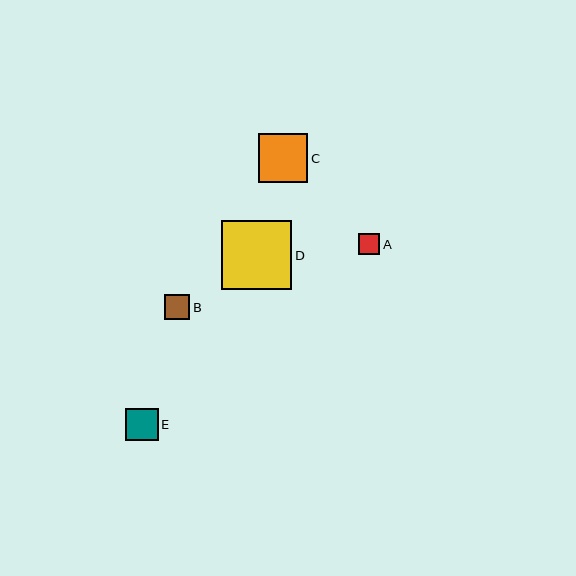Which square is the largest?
Square D is the largest with a size of approximately 70 pixels.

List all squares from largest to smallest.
From largest to smallest: D, C, E, B, A.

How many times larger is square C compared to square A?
Square C is approximately 2.3 times the size of square A.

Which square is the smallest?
Square A is the smallest with a size of approximately 21 pixels.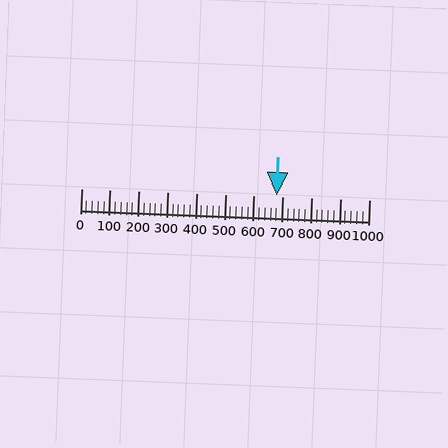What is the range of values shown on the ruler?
The ruler shows values from 0 to 1000.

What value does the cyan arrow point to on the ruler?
The cyan arrow points to approximately 680.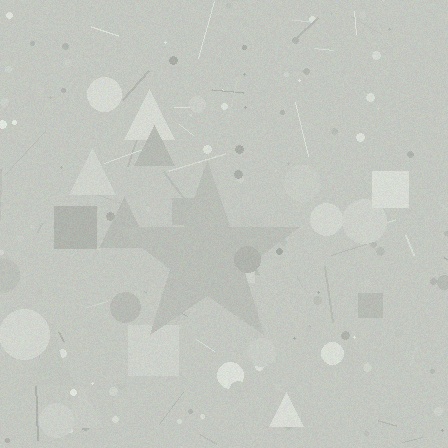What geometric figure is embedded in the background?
A star is embedded in the background.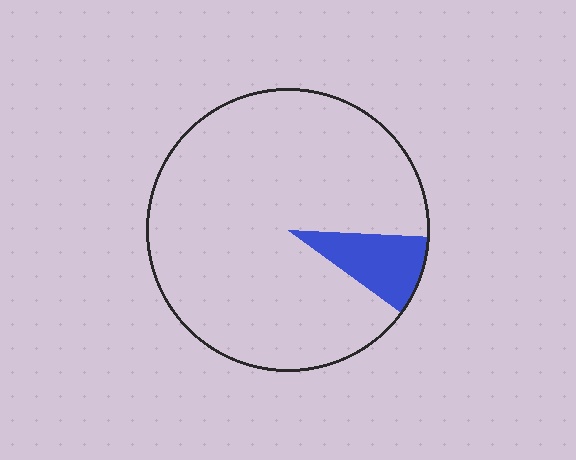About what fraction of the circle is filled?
About one tenth (1/10).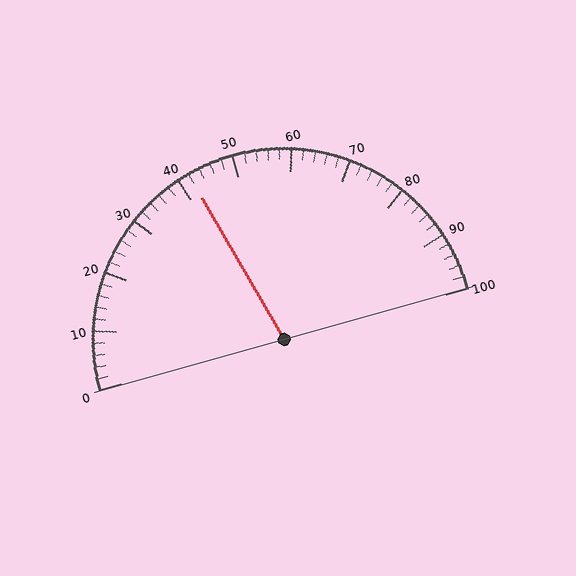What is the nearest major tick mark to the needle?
The nearest major tick mark is 40.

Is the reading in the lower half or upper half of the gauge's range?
The reading is in the lower half of the range (0 to 100).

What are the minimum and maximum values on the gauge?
The gauge ranges from 0 to 100.